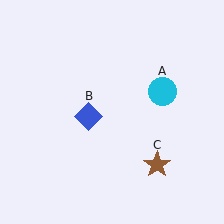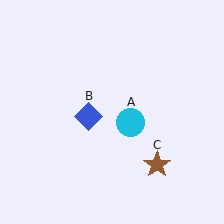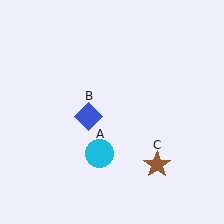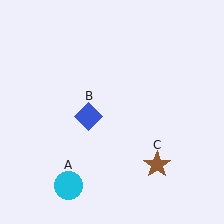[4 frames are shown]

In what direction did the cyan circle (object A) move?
The cyan circle (object A) moved down and to the left.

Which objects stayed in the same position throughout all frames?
Blue diamond (object B) and brown star (object C) remained stationary.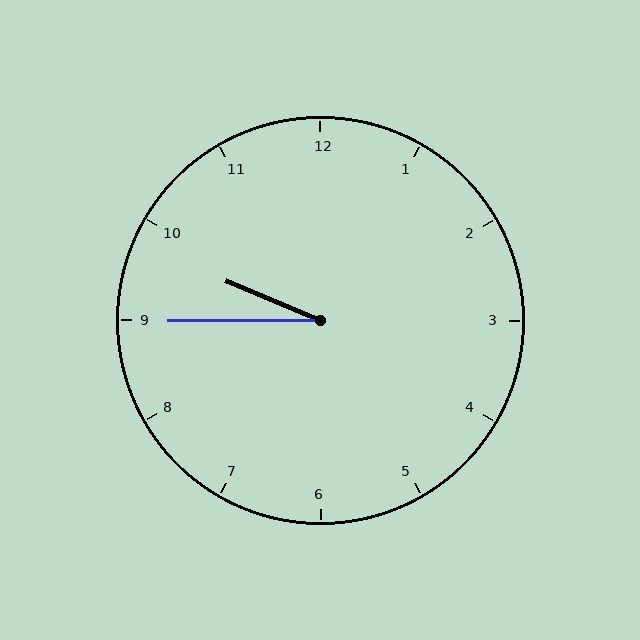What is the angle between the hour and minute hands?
Approximately 22 degrees.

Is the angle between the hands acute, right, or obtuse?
It is acute.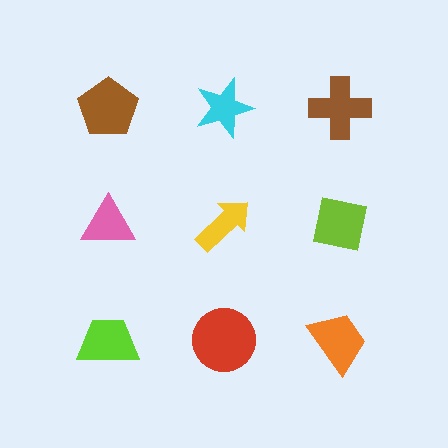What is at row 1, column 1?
A brown pentagon.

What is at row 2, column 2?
A yellow arrow.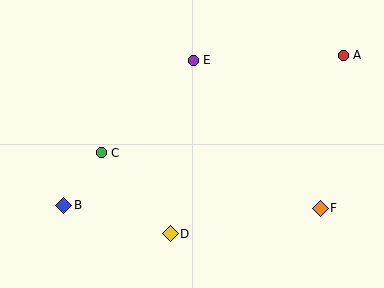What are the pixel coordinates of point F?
Point F is at (320, 208).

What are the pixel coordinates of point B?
Point B is at (64, 205).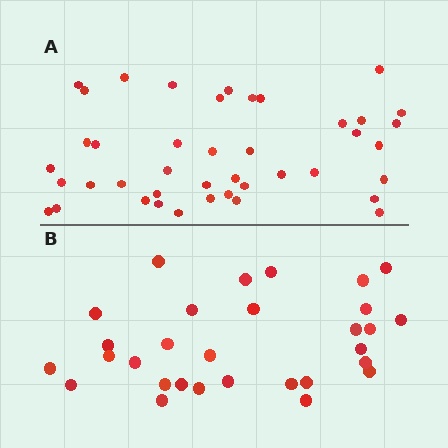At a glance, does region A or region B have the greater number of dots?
Region A (the top region) has more dots.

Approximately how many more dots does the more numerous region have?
Region A has roughly 12 or so more dots than region B.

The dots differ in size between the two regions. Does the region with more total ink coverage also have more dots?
No. Region B has more total ink coverage because its dots are larger, but region A actually contains more individual dots. Total area can be misleading — the number of items is what matters here.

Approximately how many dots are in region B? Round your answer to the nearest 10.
About 30 dots.